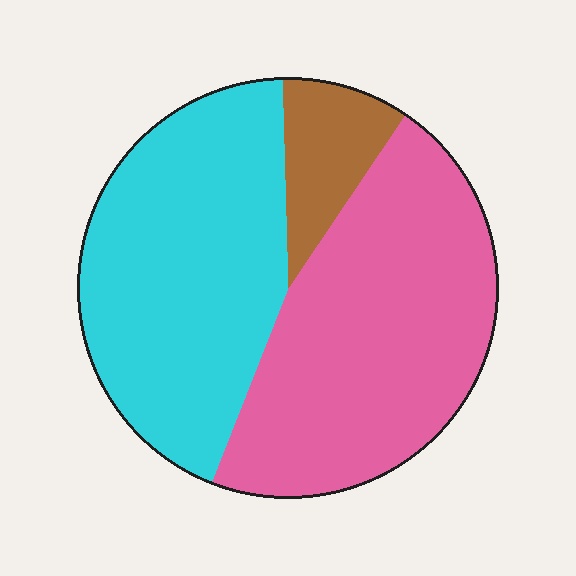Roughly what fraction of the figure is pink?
Pink takes up about one half (1/2) of the figure.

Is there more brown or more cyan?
Cyan.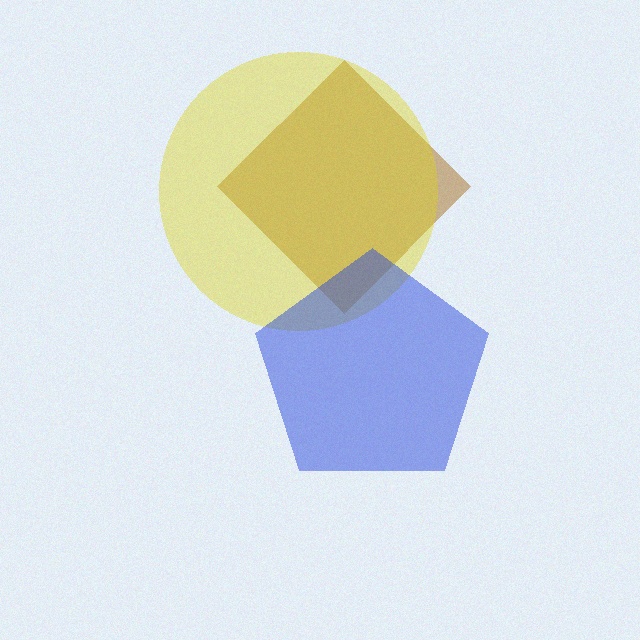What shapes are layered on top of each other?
The layered shapes are: a brown diamond, a yellow circle, a blue pentagon.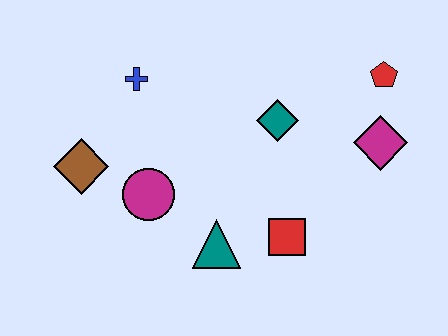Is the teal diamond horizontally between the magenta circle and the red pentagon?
Yes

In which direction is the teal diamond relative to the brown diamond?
The teal diamond is to the right of the brown diamond.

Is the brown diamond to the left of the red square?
Yes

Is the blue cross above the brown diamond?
Yes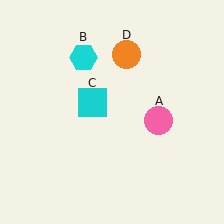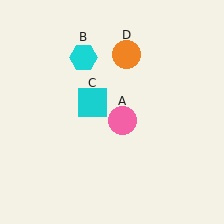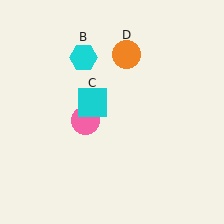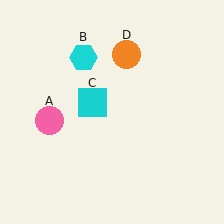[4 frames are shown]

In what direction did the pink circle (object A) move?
The pink circle (object A) moved left.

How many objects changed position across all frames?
1 object changed position: pink circle (object A).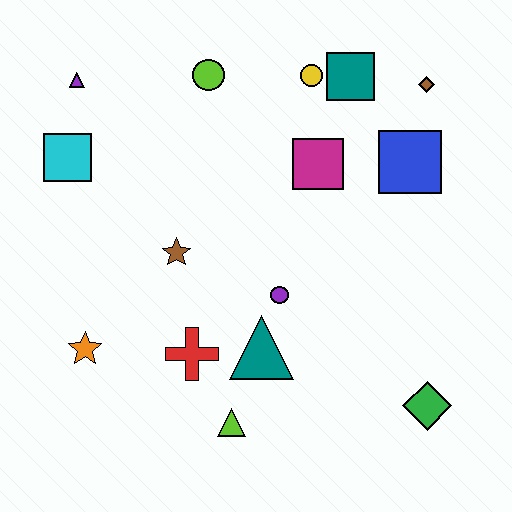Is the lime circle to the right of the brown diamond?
No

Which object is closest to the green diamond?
The teal triangle is closest to the green diamond.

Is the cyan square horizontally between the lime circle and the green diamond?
No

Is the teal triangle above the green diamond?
Yes